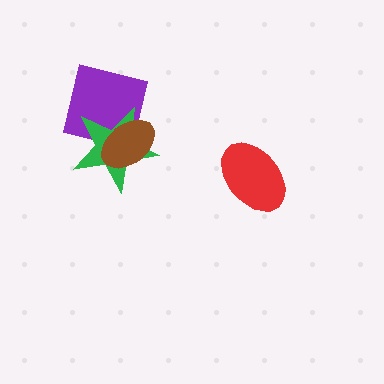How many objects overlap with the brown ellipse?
2 objects overlap with the brown ellipse.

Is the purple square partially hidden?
Yes, it is partially covered by another shape.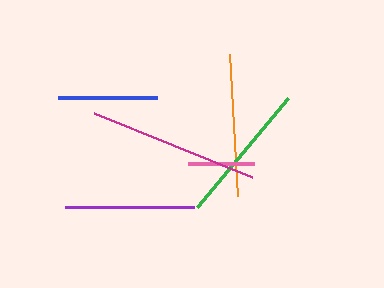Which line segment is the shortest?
The pink line is the shortest at approximately 66 pixels.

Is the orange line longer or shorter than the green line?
The orange line is longer than the green line.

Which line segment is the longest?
The magenta line is the longest at approximately 170 pixels.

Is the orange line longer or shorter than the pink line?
The orange line is longer than the pink line.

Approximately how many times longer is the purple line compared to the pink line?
The purple line is approximately 1.9 times the length of the pink line.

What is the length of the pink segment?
The pink segment is approximately 66 pixels long.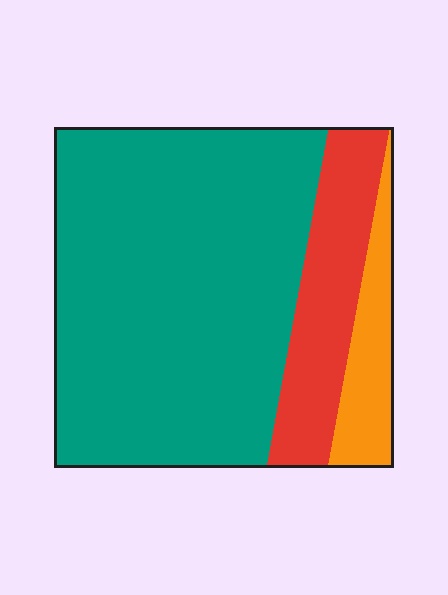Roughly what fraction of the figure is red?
Red takes up about one sixth (1/6) of the figure.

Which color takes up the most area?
Teal, at roughly 70%.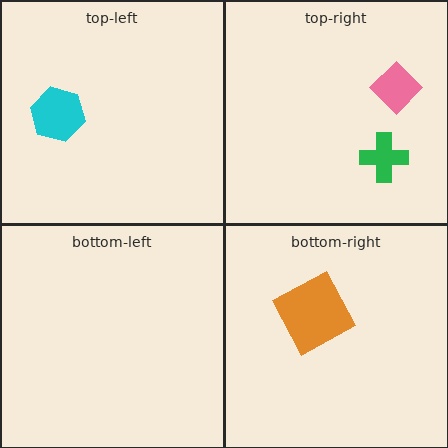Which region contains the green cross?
The top-right region.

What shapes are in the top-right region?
The green cross, the pink diamond.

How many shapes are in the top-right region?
2.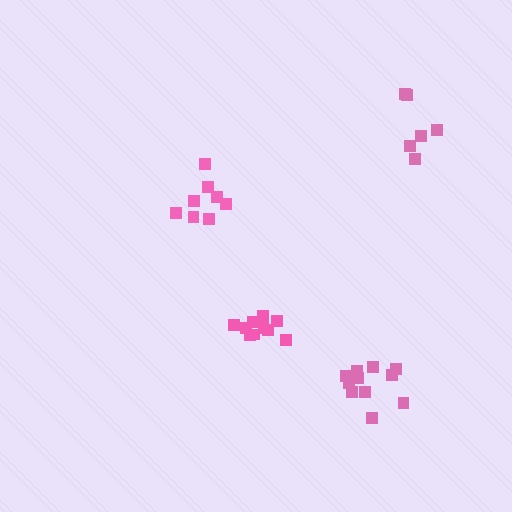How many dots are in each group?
Group 1: 11 dots, Group 2: 8 dots, Group 3: 10 dots, Group 4: 6 dots (35 total).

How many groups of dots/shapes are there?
There are 4 groups.